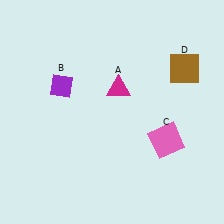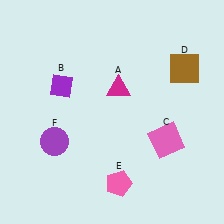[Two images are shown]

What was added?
A pink pentagon (E), a purple circle (F) were added in Image 2.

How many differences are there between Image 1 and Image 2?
There are 2 differences between the two images.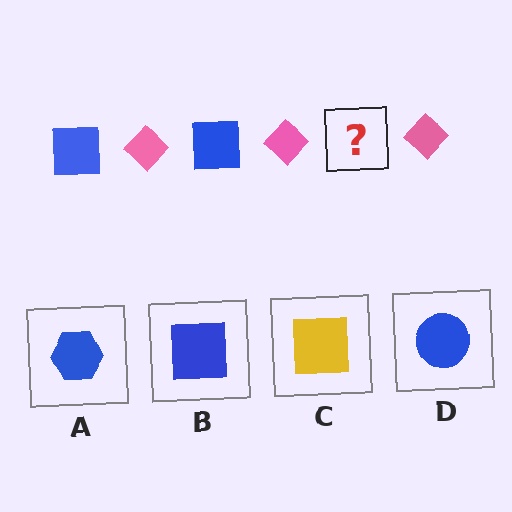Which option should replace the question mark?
Option B.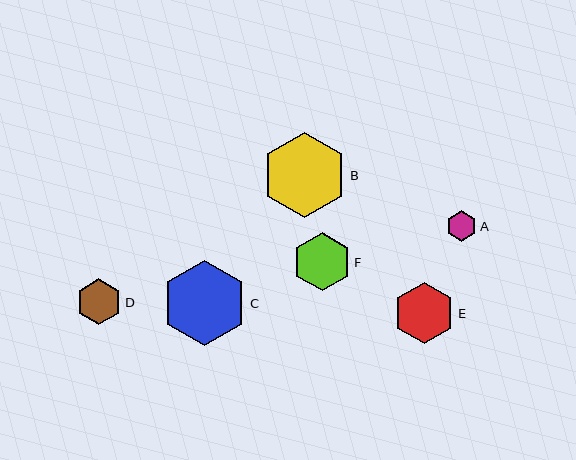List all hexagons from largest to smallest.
From largest to smallest: B, C, E, F, D, A.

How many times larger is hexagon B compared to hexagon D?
Hexagon B is approximately 1.9 times the size of hexagon D.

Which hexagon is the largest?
Hexagon B is the largest with a size of approximately 86 pixels.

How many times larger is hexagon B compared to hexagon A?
Hexagon B is approximately 2.8 times the size of hexagon A.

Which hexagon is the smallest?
Hexagon A is the smallest with a size of approximately 30 pixels.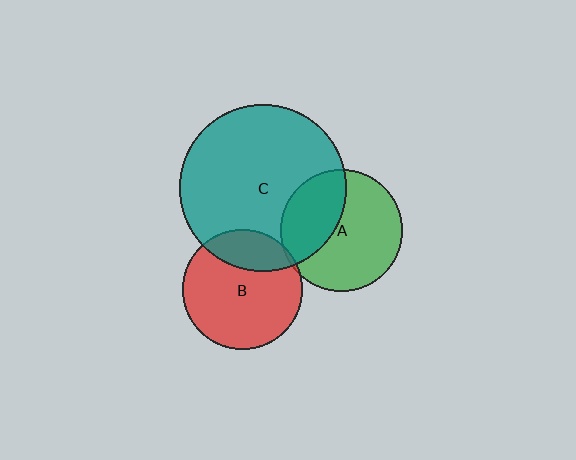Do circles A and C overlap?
Yes.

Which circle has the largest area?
Circle C (teal).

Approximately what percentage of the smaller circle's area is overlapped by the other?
Approximately 35%.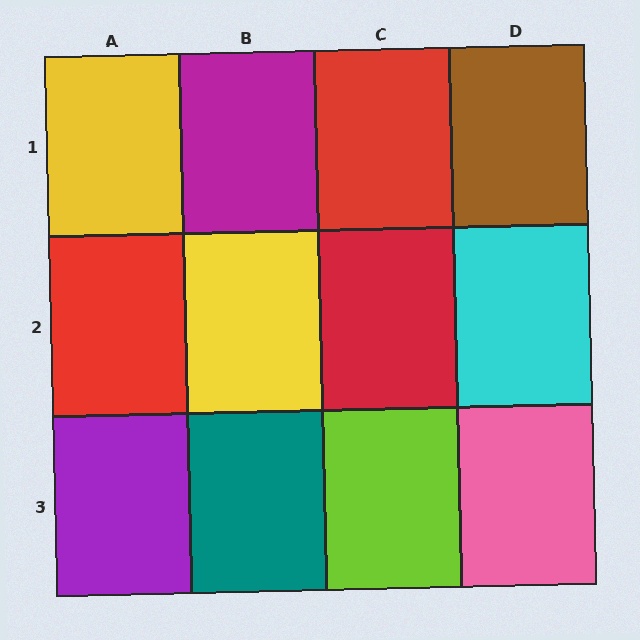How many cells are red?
3 cells are red.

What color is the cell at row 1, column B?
Magenta.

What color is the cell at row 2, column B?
Yellow.